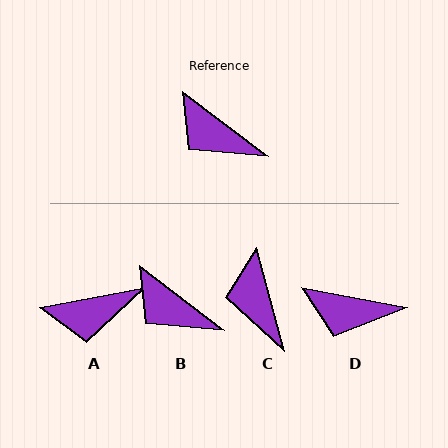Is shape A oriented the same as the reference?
No, it is off by about 48 degrees.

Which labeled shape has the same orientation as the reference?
B.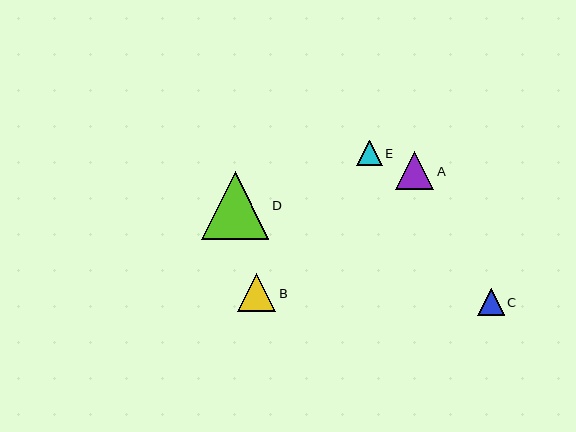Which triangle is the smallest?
Triangle E is the smallest with a size of approximately 26 pixels.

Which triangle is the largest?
Triangle D is the largest with a size of approximately 68 pixels.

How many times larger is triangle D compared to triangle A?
Triangle D is approximately 1.8 times the size of triangle A.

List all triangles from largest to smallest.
From largest to smallest: D, B, A, C, E.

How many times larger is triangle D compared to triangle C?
Triangle D is approximately 2.6 times the size of triangle C.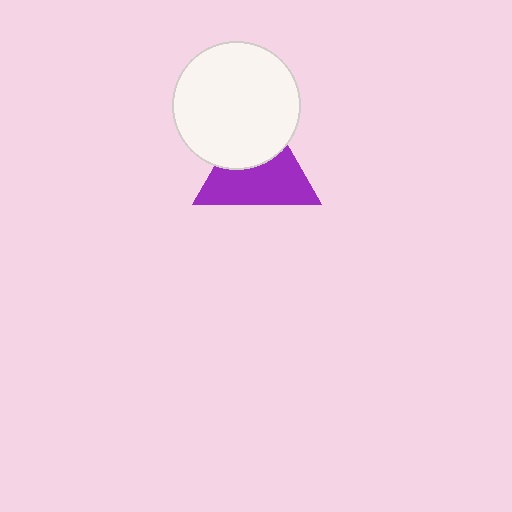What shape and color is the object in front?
The object in front is a white circle.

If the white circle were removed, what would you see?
You would see the complete purple triangle.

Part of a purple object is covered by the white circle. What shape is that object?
It is a triangle.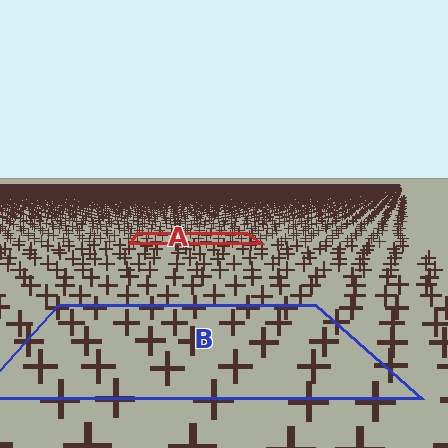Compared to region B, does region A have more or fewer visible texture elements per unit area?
Region A has more texture elements per unit area — they are packed more densely because it is farther away.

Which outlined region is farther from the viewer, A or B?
Region A is farther from the viewer — the texture elements inside it appear smaller and more densely packed.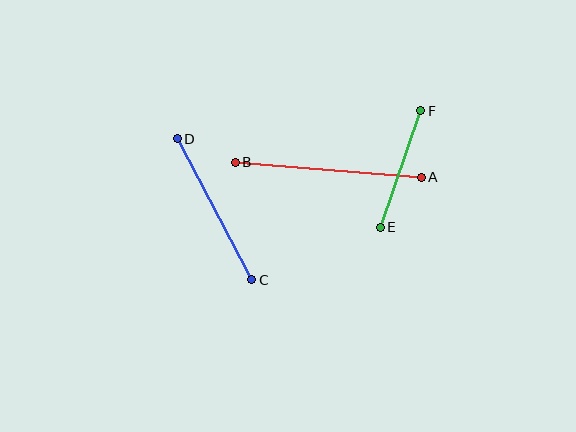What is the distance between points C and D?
The distance is approximately 159 pixels.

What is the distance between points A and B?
The distance is approximately 187 pixels.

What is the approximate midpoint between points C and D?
The midpoint is at approximately (215, 209) pixels.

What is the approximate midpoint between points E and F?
The midpoint is at approximately (401, 169) pixels.